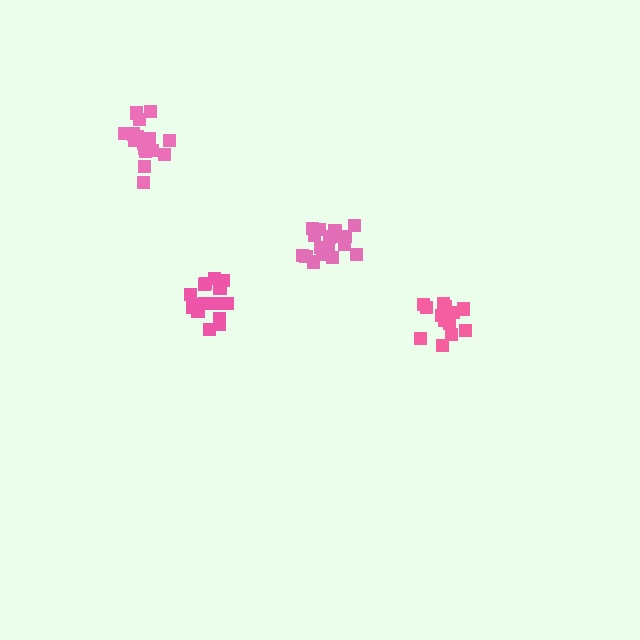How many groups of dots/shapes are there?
There are 4 groups.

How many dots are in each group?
Group 1: 16 dots, Group 2: 13 dots, Group 3: 17 dots, Group 4: 19 dots (65 total).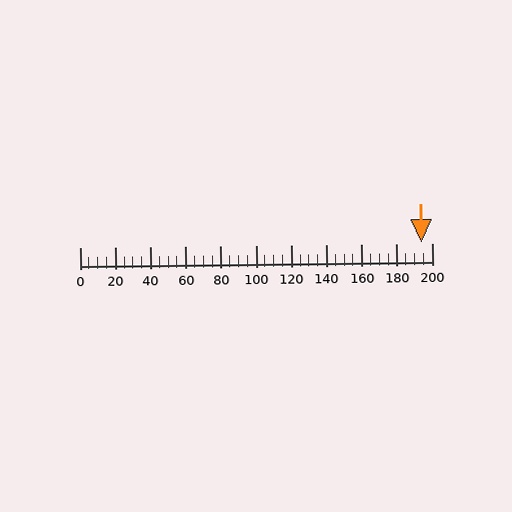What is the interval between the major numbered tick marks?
The major tick marks are spaced 20 units apart.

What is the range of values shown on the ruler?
The ruler shows values from 0 to 200.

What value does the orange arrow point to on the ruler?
The orange arrow points to approximately 194.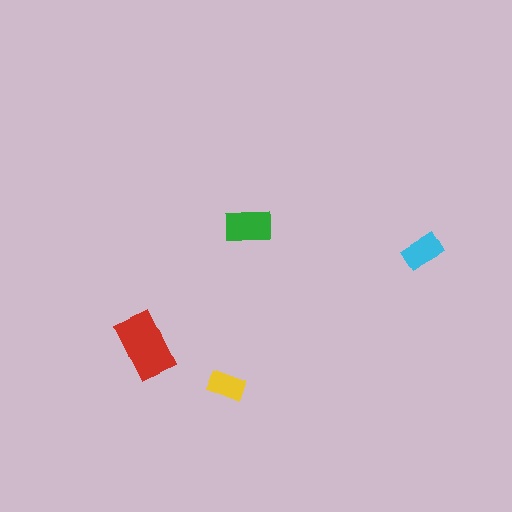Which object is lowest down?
The yellow rectangle is bottommost.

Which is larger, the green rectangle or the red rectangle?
The red one.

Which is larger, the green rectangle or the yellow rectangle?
The green one.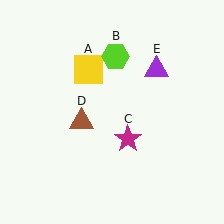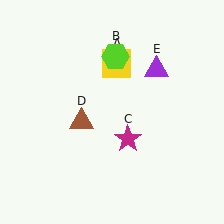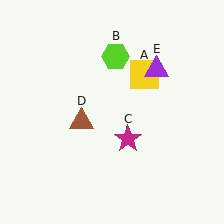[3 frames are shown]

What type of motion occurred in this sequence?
The yellow square (object A) rotated clockwise around the center of the scene.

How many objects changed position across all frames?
1 object changed position: yellow square (object A).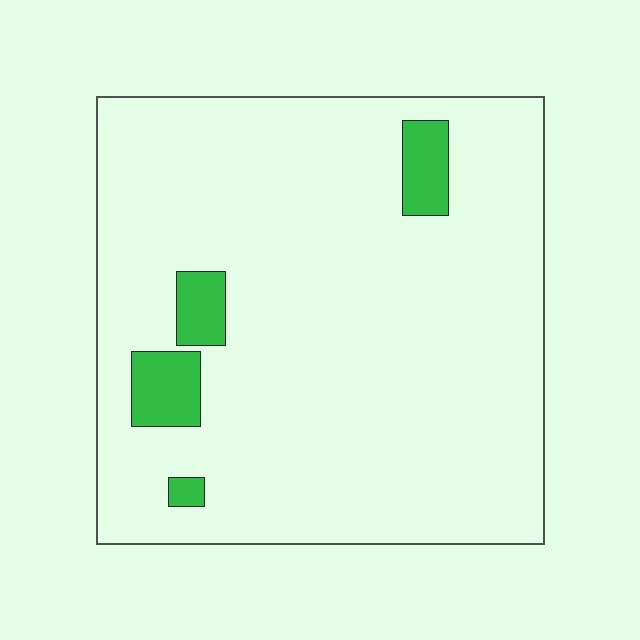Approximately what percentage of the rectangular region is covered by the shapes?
Approximately 5%.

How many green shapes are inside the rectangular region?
4.